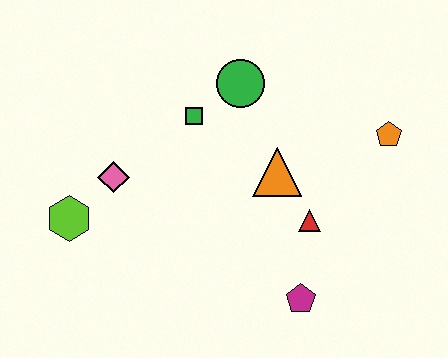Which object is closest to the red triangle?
The orange triangle is closest to the red triangle.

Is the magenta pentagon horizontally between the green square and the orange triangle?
No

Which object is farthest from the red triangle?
The lime hexagon is farthest from the red triangle.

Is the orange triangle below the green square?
Yes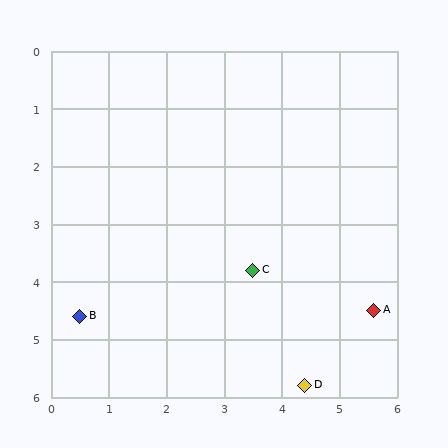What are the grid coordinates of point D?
Point D is at approximately (4.4, 5.8).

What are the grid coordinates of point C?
Point C is at approximately (3.5, 3.8).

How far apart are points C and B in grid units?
Points C and B are about 3.1 grid units apart.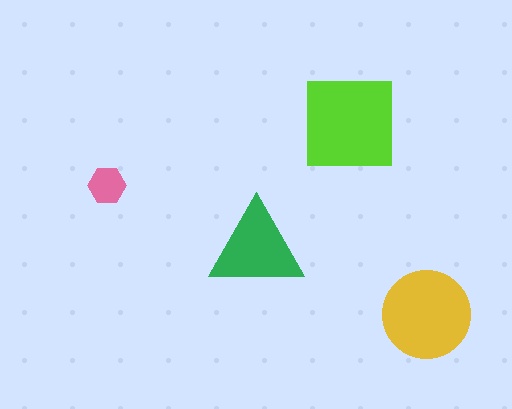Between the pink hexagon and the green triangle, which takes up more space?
The green triangle.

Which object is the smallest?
The pink hexagon.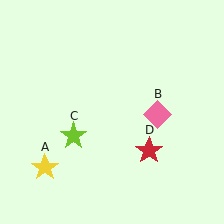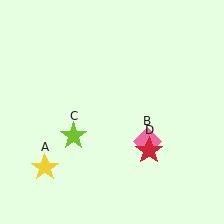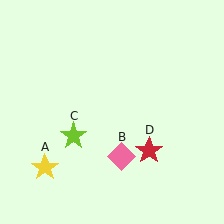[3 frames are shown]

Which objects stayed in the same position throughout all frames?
Yellow star (object A) and lime star (object C) and red star (object D) remained stationary.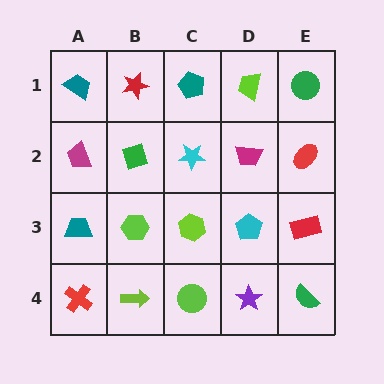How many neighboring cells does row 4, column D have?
3.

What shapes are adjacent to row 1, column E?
A red ellipse (row 2, column E), a lime trapezoid (row 1, column D).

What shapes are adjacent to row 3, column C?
A cyan star (row 2, column C), a lime circle (row 4, column C), a lime hexagon (row 3, column B), a cyan pentagon (row 3, column D).